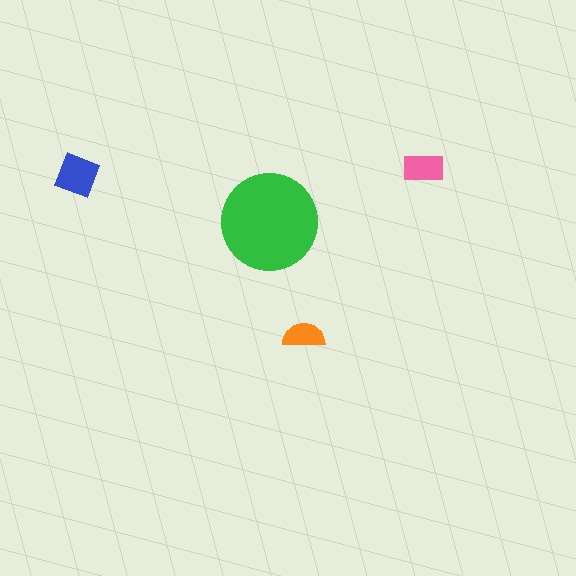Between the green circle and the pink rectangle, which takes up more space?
The green circle.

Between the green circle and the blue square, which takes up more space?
The green circle.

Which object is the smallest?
The orange semicircle.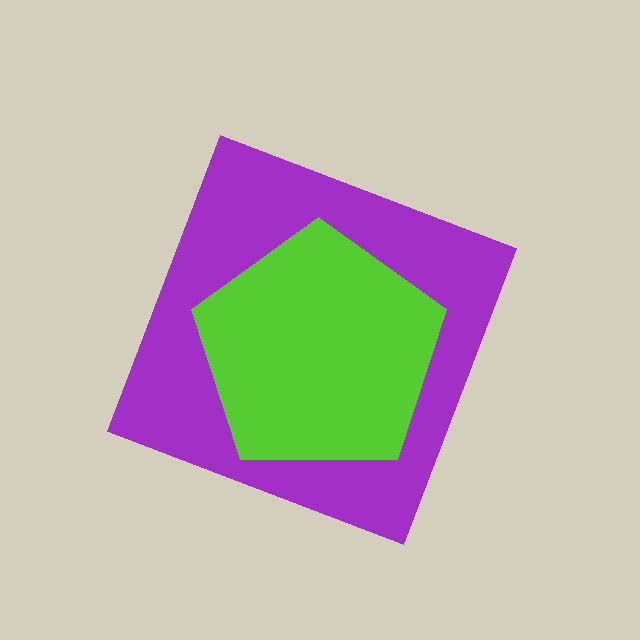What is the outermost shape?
The purple diamond.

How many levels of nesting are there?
2.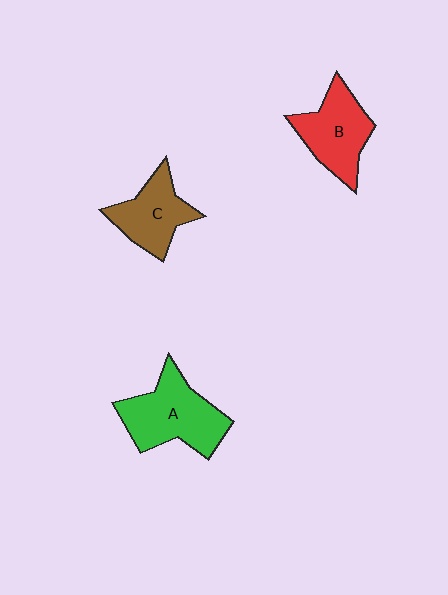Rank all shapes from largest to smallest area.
From largest to smallest: A (green), B (red), C (brown).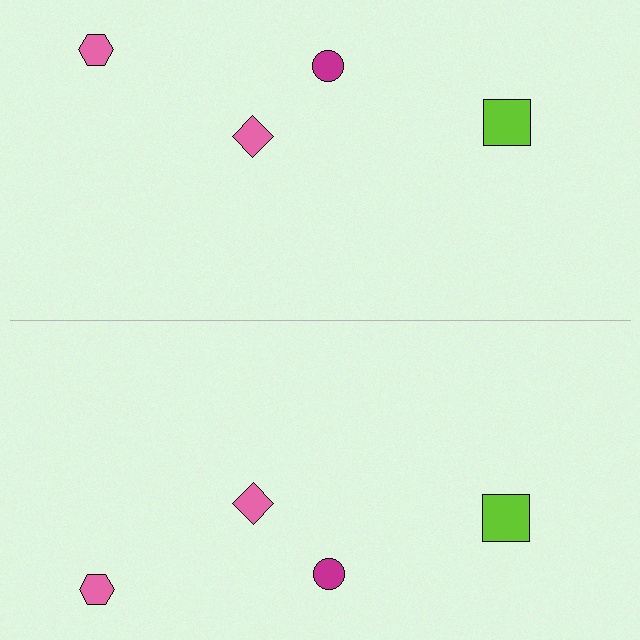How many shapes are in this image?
There are 8 shapes in this image.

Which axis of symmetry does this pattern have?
The pattern has a horizontal axis of symmetry running through the center of the image.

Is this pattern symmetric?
Yes, this pattern has bilateral (reflection) symmetry.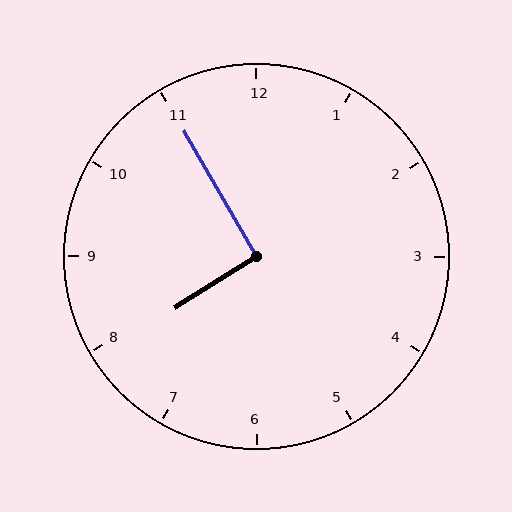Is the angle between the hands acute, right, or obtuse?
It is right.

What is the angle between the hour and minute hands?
Approximately 92 degrees.